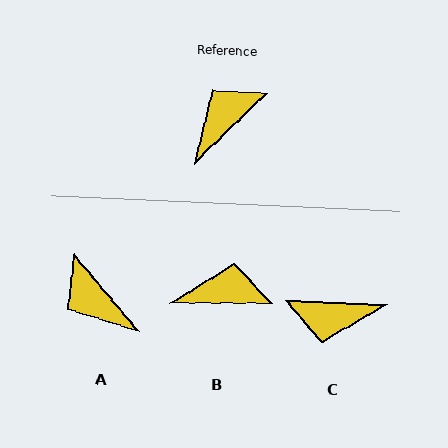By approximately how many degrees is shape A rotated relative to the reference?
Approximately 86 degrees counter-clockwise.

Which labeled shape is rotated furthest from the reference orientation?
C, about 134 degrees away.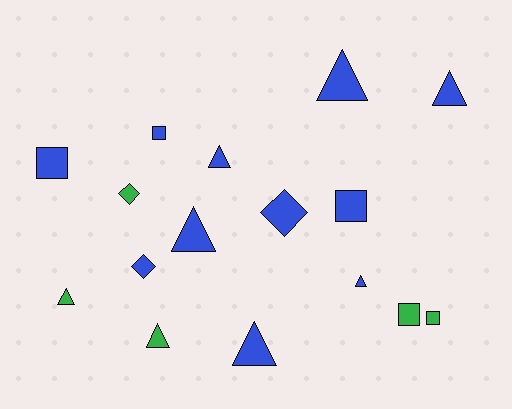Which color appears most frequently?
Blue, with 11 objects.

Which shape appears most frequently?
Triangle, with 8 objects.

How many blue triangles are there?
There are 6 blue triangles.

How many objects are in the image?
There are 16 objects.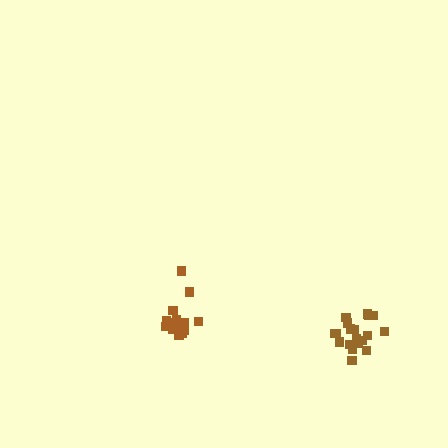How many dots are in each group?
Group 1: 19 dots, Group 2: 17 dots (36 total).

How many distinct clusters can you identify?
There are 2 distinct clusters.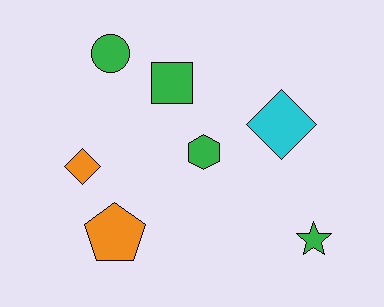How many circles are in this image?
There is 1 circle.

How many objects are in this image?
There are 7 objects.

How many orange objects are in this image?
There are 2 orange objects.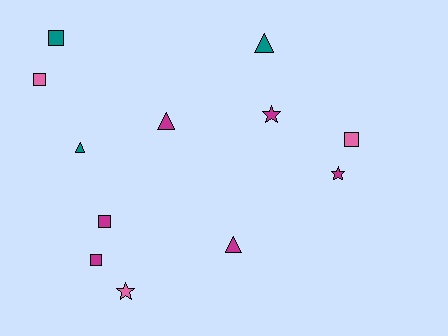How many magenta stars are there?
There are 2 magenta stars.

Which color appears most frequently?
Magenta, with 6 objects.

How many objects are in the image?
There are 12 objects.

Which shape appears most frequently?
Square, with 5 objects.